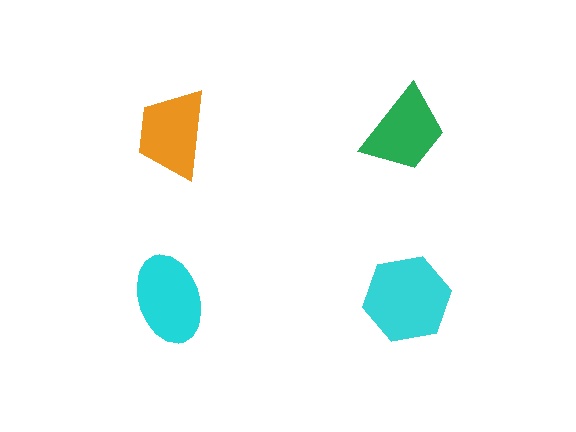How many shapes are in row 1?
2 shapes.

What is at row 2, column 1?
A cyan ellipse.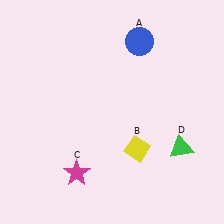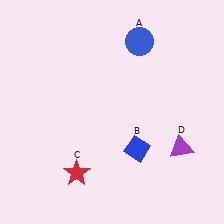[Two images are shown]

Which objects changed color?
B changed from yellow to blue. C changed from magenta to red. D changed from green to purple.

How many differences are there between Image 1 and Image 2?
There are 3 differences between the two images.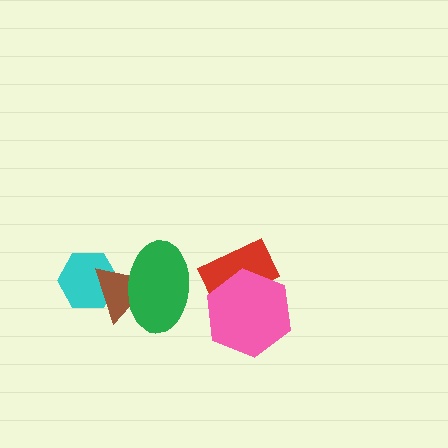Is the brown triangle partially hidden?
Yes, it is partially covered by another shape.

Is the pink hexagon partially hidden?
No, no other shape covers it.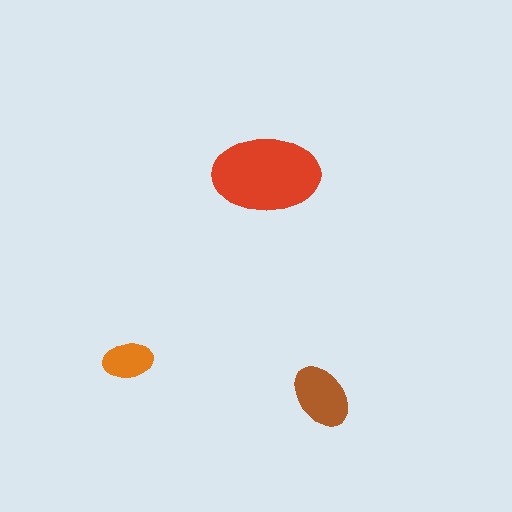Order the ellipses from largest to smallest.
the red one, the brown one, the orange one.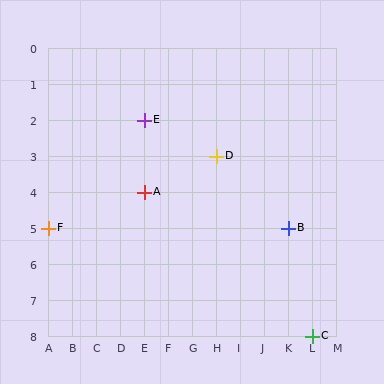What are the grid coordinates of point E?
Point E is at grid coordinates (E, 2).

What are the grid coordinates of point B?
Point B is at grid coordinates (K, 5).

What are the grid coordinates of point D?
Point D is at grid coordinates (H, 3).